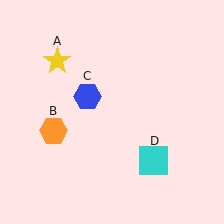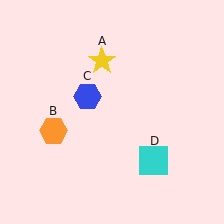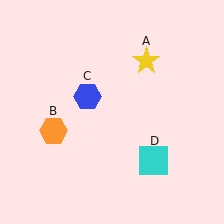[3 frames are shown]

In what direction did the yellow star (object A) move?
The yellow star (object A) moved right.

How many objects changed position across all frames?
1 object changed position: yellow star (object A).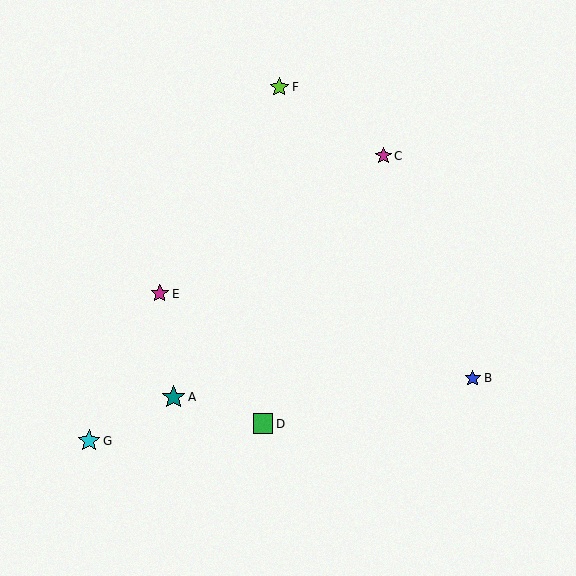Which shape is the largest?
The teal star (labeled A) is the largest.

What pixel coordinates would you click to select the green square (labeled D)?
Click at (263, 424) to select the green square D.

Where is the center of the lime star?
The center of the lime star is at (279, 87).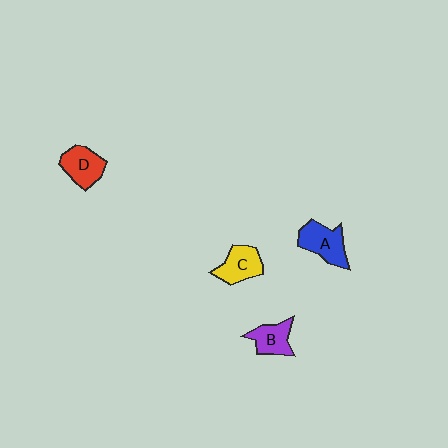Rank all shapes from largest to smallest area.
From largest to smallest: A (blue), D (red), C (yellow), B (purple).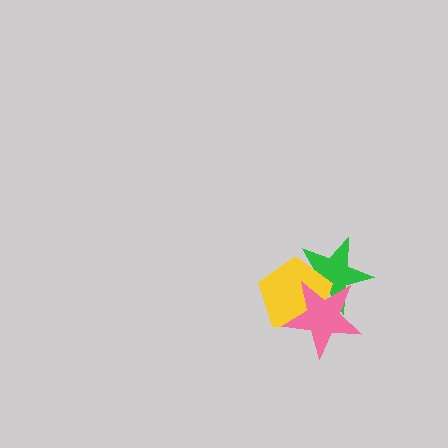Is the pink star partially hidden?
No, no other shape covers it.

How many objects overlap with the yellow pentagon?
2 objects overlap with the yellow pentagon.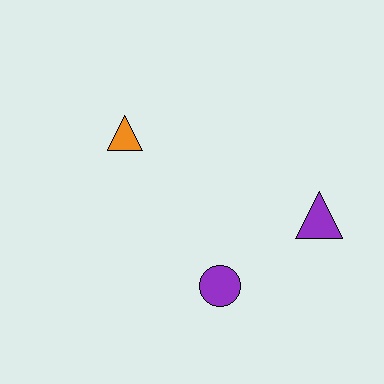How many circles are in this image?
There is 1 circle.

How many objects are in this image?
There are 3 objects.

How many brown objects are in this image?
There are no brown objects.